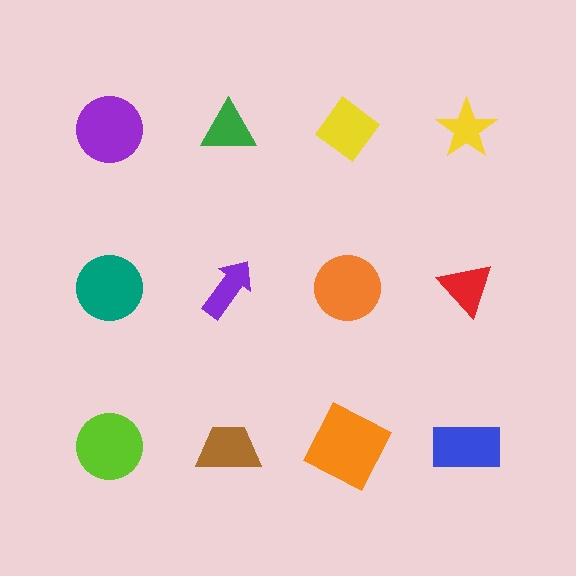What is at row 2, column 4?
A red triangle.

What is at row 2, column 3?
An orange circle.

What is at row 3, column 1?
A lime circle.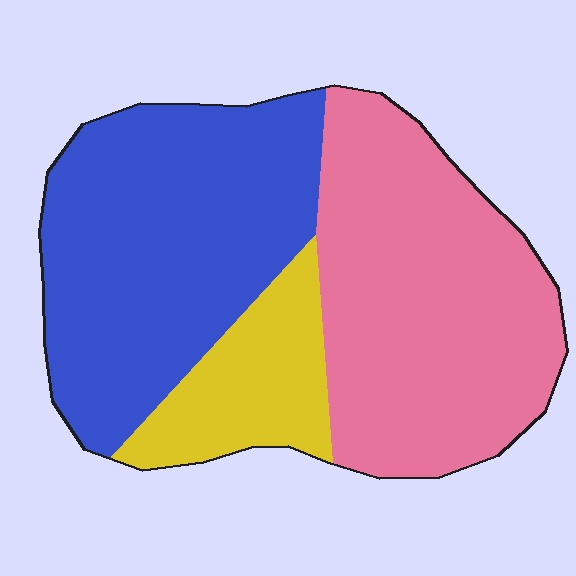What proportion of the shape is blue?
Blue covers about 40% of the shape.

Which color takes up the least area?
Yellow, at roughly 15%.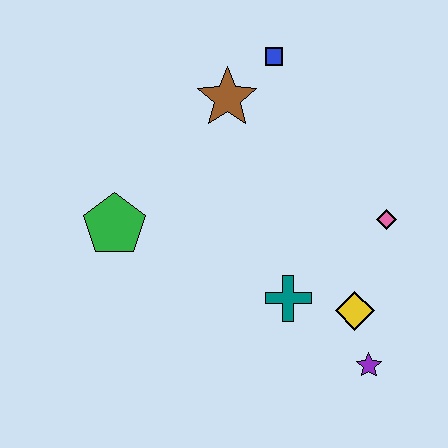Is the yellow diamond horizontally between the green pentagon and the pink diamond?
Yes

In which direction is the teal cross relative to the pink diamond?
The teal cross is to the left of the pink diamond.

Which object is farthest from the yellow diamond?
The blue square is farthest from the yellow diamond.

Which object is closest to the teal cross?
The yellow diamond is closest to the teal cross.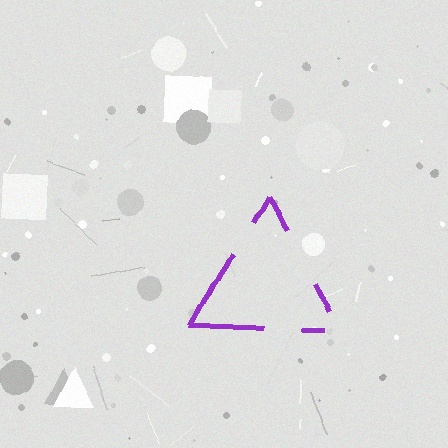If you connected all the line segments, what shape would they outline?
They would outline a triangle.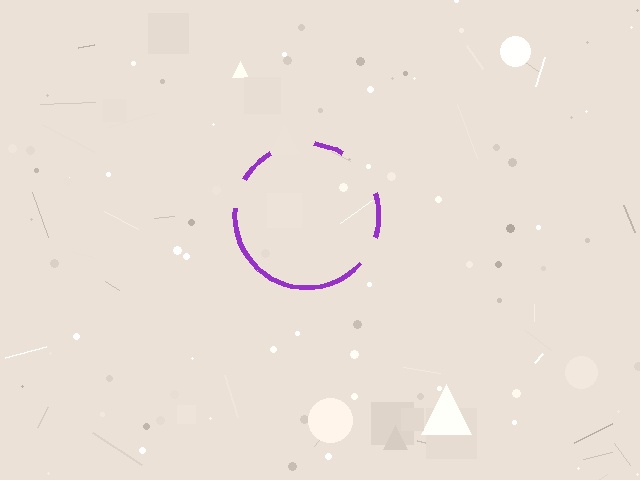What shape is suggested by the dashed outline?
The dashed outline suggests a circle.